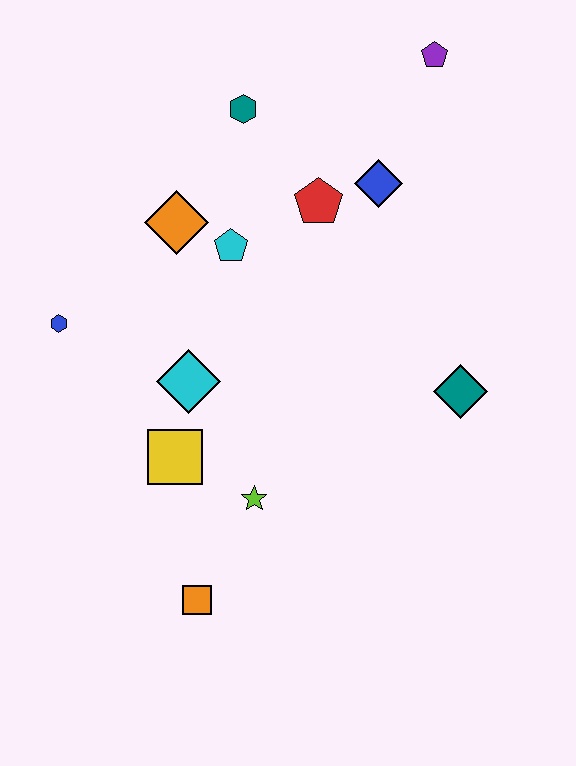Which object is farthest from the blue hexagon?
The purple pentagon is farthest from the blue hexagon.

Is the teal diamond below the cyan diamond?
Yes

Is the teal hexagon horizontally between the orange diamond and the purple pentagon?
Yes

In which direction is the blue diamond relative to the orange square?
The blue diamond is above the orange square.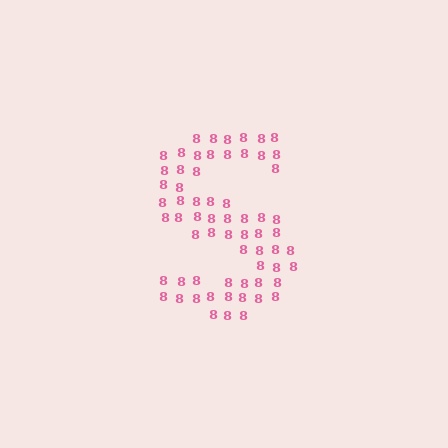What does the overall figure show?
The overall figure shows the letter S.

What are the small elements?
The small elements are digit 8's.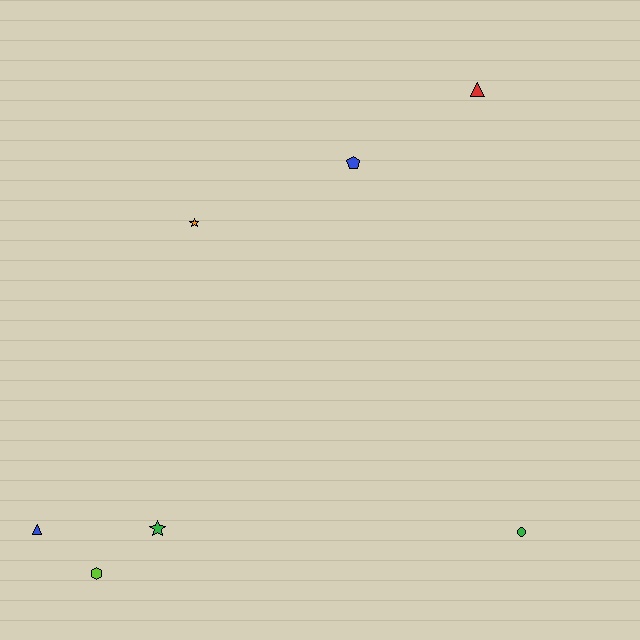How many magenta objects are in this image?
There are no magenta objects.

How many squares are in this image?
There are no squares.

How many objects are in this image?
There are 7 objects.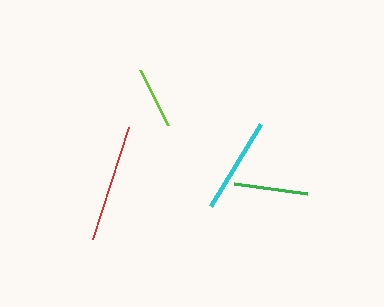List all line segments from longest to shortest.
From longest to shortest: red, cyan, green, lime.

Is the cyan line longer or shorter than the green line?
The cyan line is longer than the green line.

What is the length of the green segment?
The green segment is approximately 73 pixels long.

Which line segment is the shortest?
The lime line is the shortest at approximately 61 pixels.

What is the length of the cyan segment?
The cyan segment is approximately 96 pixels long.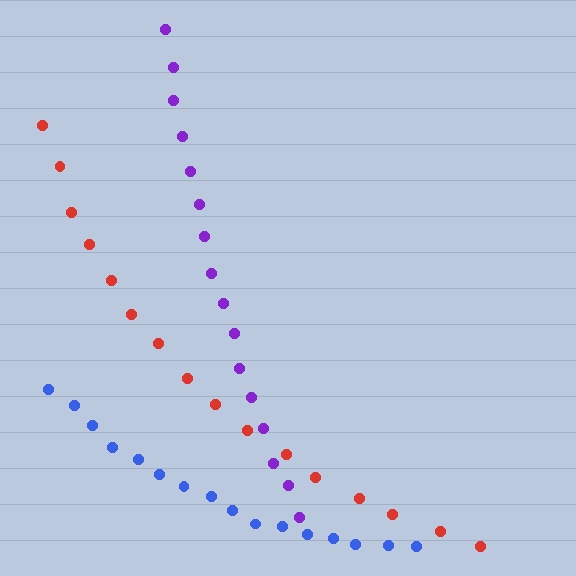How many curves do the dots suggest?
There are 3 distinct paths.